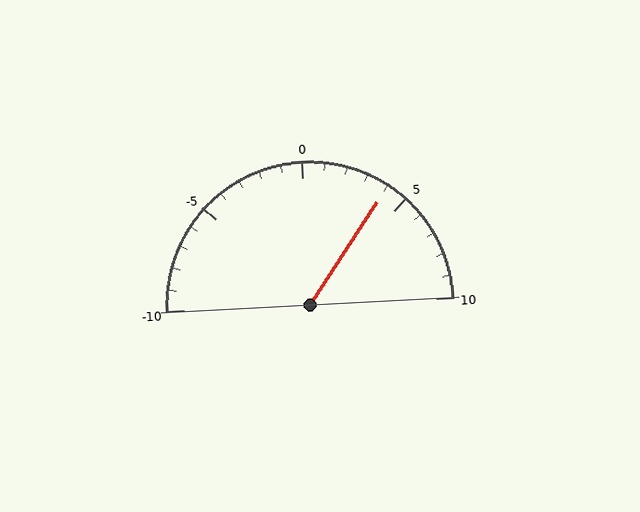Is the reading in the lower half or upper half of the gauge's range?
The reading is in the upper half of the range (-10 to 10).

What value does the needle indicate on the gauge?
The needle indicates approximately 4.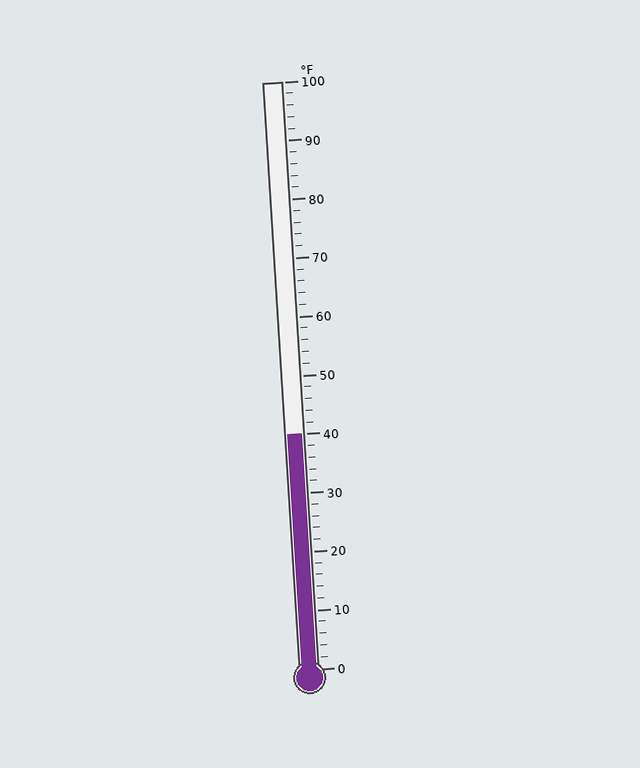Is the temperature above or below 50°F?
The temperature is below 50°F.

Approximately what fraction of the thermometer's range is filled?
The thermometer is filled to approximately 40% of its range.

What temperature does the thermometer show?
The thermometer shows approximately 40°F.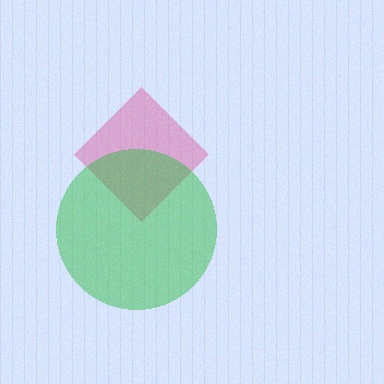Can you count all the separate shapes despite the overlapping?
Yes, there are 2 separate shapes.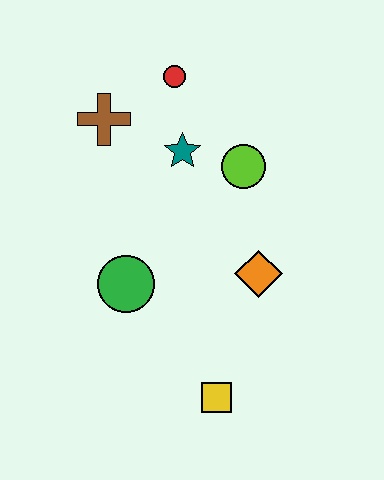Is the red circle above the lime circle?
Yes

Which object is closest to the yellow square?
The orange diamond is closest to the yellow square.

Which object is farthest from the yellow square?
The red circle is farthest from the yellow square.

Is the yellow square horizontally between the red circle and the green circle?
No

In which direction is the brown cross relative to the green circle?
The brown cross is above the green circle.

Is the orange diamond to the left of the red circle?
No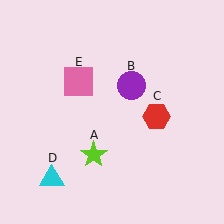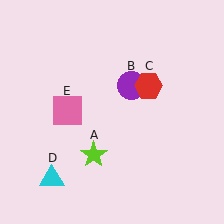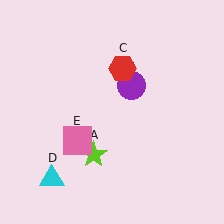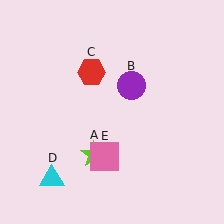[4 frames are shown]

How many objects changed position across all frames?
2 objects changed position: red hexagon (object C), pink square (object E).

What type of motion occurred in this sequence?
The red hexagon (object C), pink square (object E) rotated counterclockwise around the center of the scene.